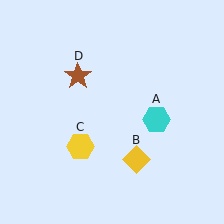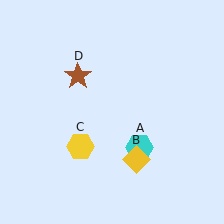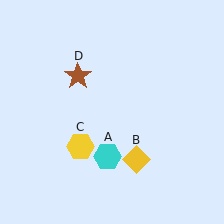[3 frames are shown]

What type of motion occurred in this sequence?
The cyan hexagon (object A) rotated clockwise around the center of the scene.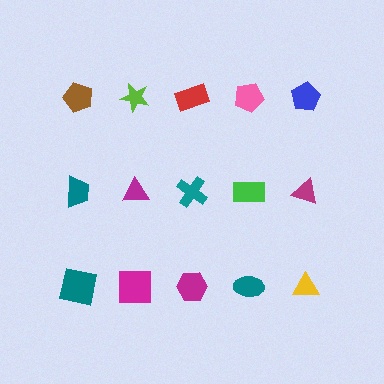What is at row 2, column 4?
A green rectangle.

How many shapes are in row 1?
5 shapes.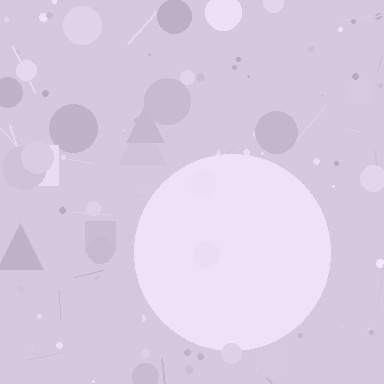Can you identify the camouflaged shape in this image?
The camouflaged shape is a circle.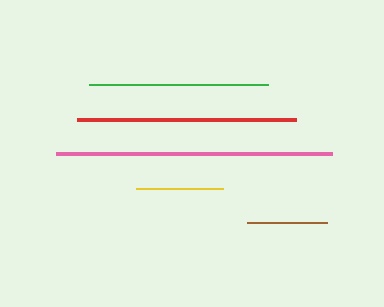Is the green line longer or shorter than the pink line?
The pink line is longer than the green line.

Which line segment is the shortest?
The brown line is the shortest at approximately 81 pixels.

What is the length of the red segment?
The red segment is approximately 219 pixels long.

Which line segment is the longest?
The pink line is the longest at approximately 276 pixels.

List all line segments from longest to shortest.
From longest to shortest: pink, red, green, yellow, brown.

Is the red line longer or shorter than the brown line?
The red line is longer than the brown line.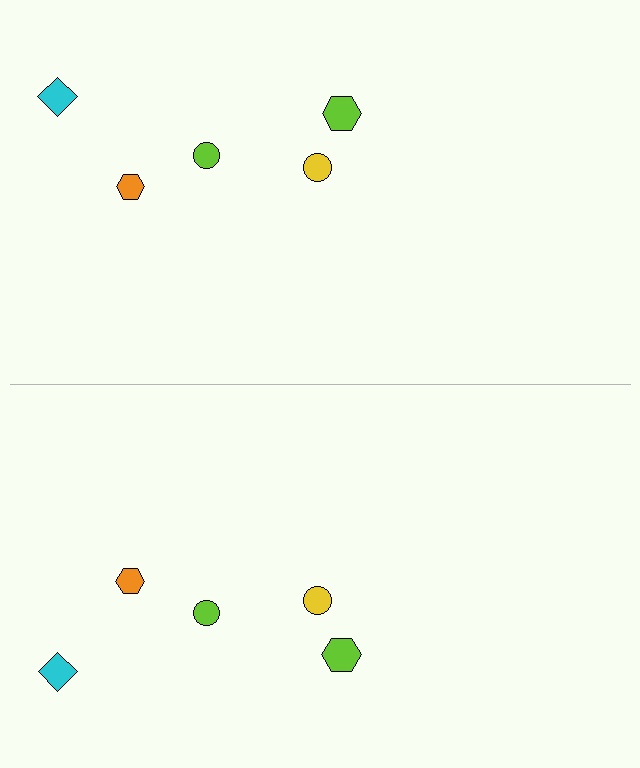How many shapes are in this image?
There are 10 shapes in this image.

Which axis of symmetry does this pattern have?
The pattern has a horizontal axis of symmetry running through the center of the image.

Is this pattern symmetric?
Yes, this pattern has bilateral (reflection) symmetry.